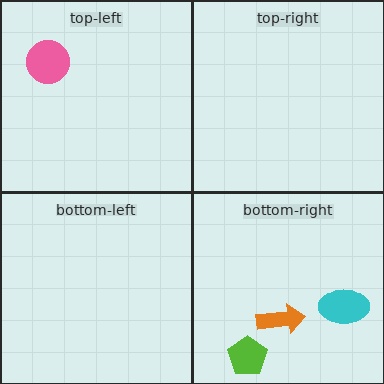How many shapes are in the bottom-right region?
3.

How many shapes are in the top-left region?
1.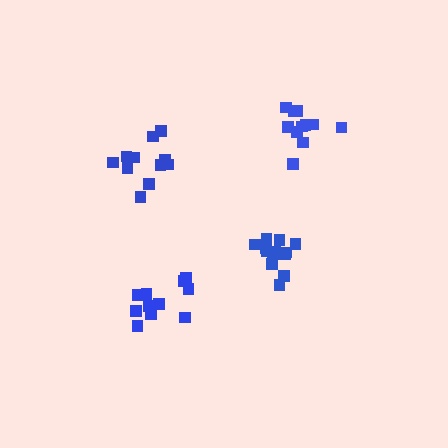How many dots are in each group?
Group 1: 11 dots, Group 2: 11 dots, Group 3: 11 dots, Group 4: 14 dots (47 total).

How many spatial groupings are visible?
There are 4 spatial groupings.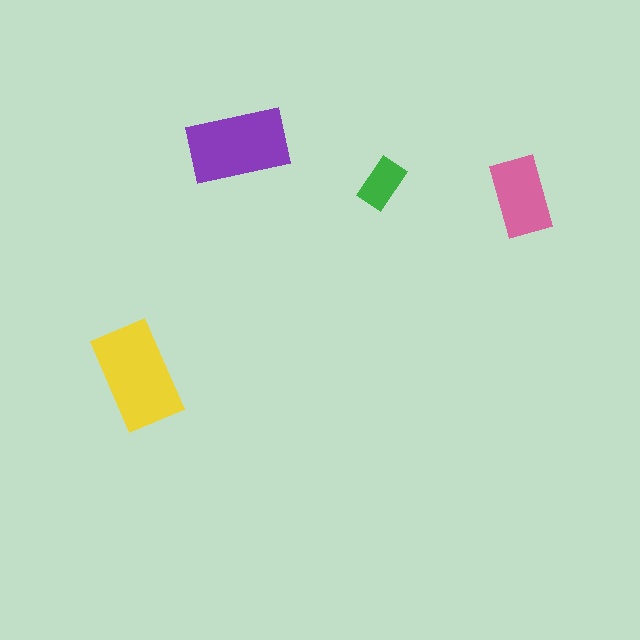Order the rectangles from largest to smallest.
the yellow one, the purple one, the pink one, the green one.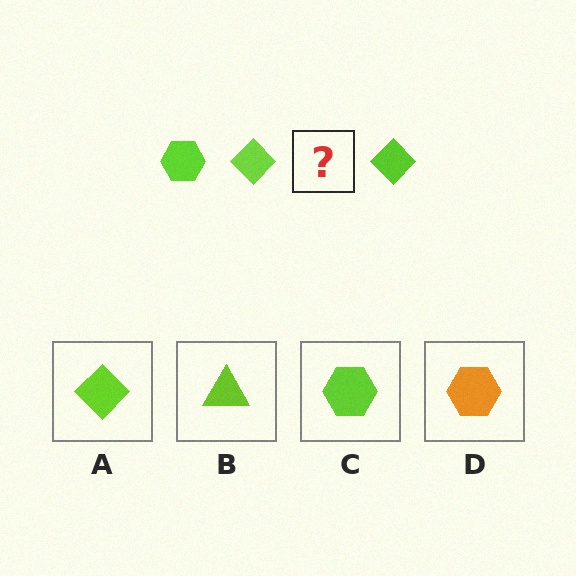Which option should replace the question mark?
Option C.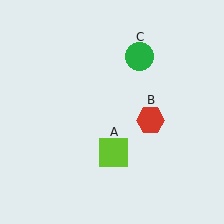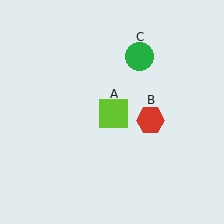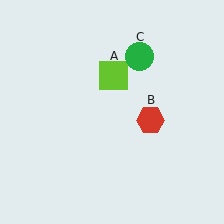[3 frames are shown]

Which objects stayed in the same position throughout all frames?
Red hexagon (object B) and green circle (object C) remained stationary.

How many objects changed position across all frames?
1 object changed position: lime square (object A).